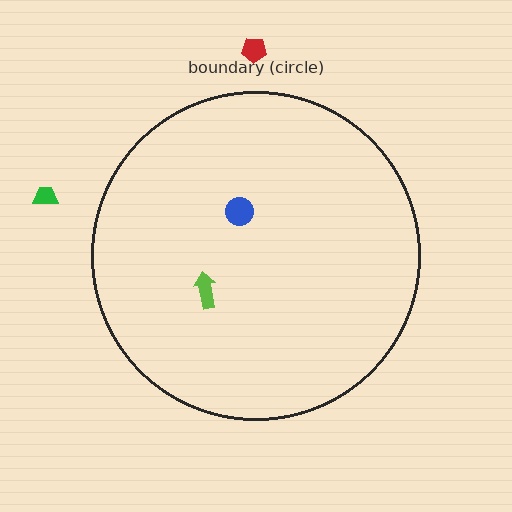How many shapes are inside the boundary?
2 inside, 2 outside.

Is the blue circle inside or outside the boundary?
Inside.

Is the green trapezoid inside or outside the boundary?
Outside.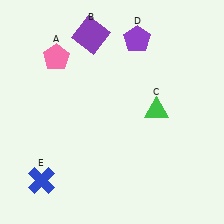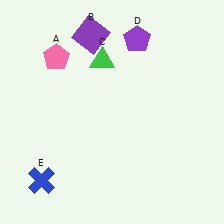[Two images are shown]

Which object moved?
The green triangle (C) moved left.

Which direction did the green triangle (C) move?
The green triangle (C) moved left.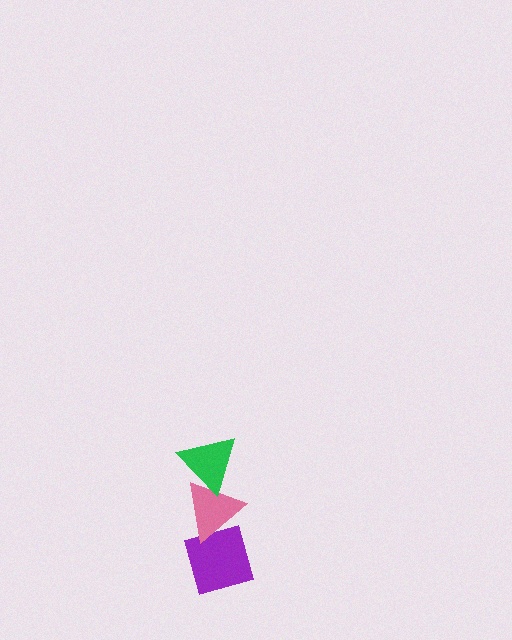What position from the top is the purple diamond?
The purple diamond is 3rd from the top.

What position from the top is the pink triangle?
The pink triangle is 2nd from the top.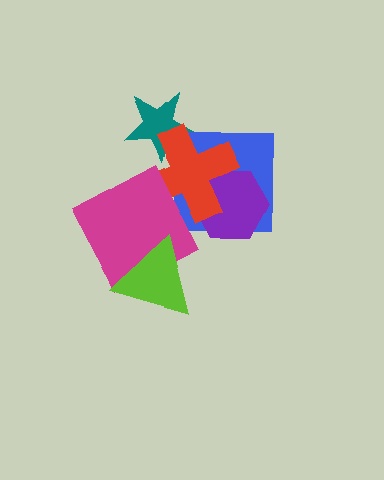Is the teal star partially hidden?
Yes, it is partially covered by another shape.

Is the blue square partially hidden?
Yes, it is partially covered by another shape.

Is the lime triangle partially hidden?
No, no other shape covers it.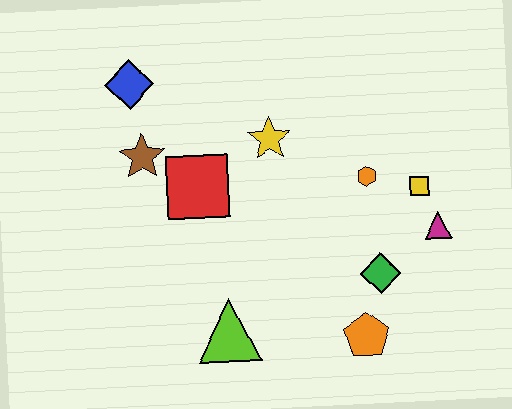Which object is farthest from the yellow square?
The blue diamond is farthest from the yellow square.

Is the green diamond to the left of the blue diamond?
No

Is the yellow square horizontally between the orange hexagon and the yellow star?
No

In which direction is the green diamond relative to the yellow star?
The green diamond is below the yellow star.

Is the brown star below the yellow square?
No